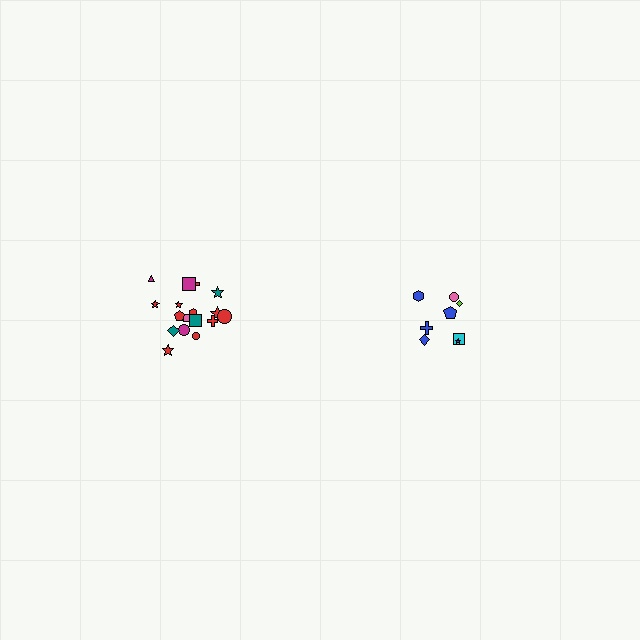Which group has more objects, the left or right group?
The left group.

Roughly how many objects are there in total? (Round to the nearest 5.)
Roughly 25 objects in total.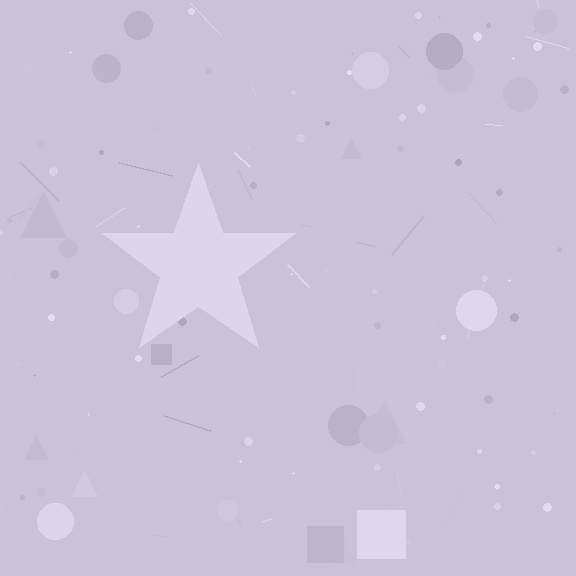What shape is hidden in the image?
A star is hidden in the image.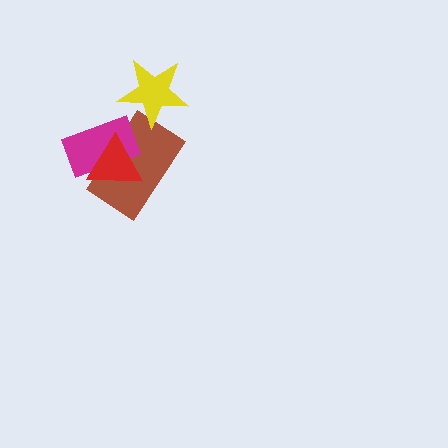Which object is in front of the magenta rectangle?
The red triangle is in front of the magenta rectangle.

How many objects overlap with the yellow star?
1 object overlaps with the yellow star.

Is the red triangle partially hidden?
No, no other shape covers it.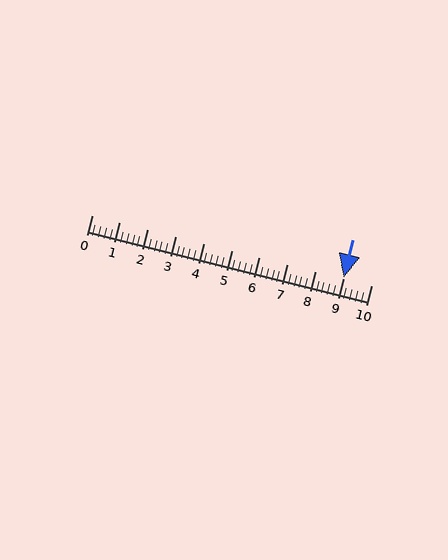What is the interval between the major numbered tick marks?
The major tick marks are spaced 1 units apart.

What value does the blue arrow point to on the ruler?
The blue arrow points to approximately 9.0.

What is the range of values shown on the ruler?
The ruler shows values from 0 to 10.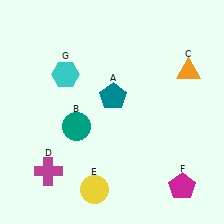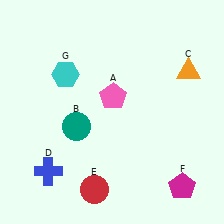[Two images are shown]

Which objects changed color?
A changed from teal to pink. D changed from magenta to blue. E changed from yellow to red.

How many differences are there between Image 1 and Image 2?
There are 3 differences between the two images.